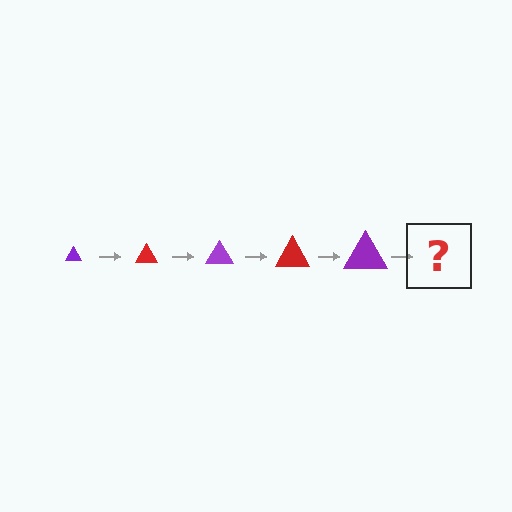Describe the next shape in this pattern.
It should be a red triangle, larger than the previous one.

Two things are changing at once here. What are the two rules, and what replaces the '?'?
The two rules are that the triangle grows larger each step and the color cycles through purple and red. The '?' should be a red triangle, larger than the previous one.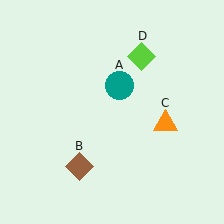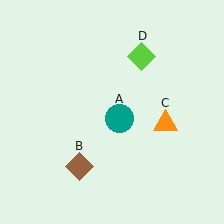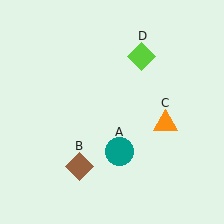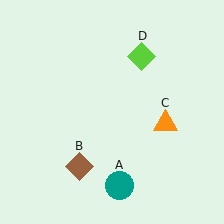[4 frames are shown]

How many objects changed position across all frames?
1 object changed position: teal circle (object A).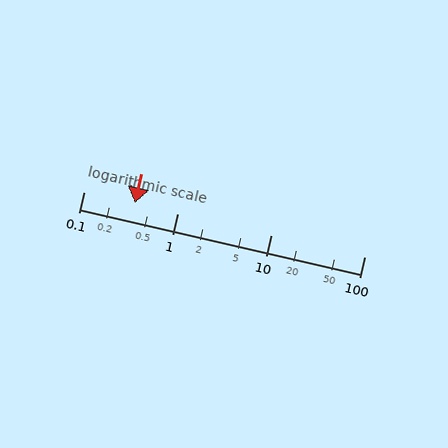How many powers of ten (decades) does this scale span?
The scale spans 3 decades, from 0.1 to 100.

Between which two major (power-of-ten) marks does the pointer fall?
The pointer is between 0.1 and 1.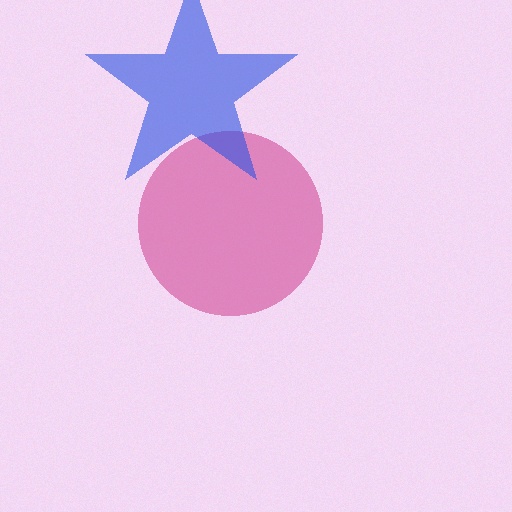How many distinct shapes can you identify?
There are 2 distinct shapes: a magenta circle, a blue star.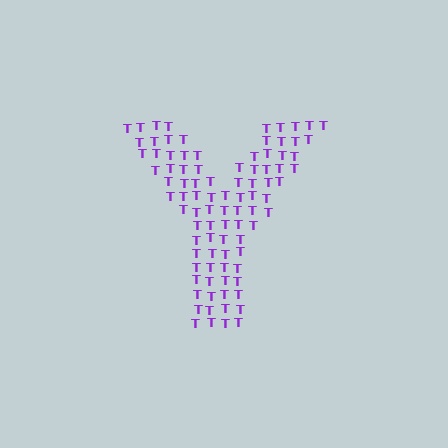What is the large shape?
The large shape is the letter Y.